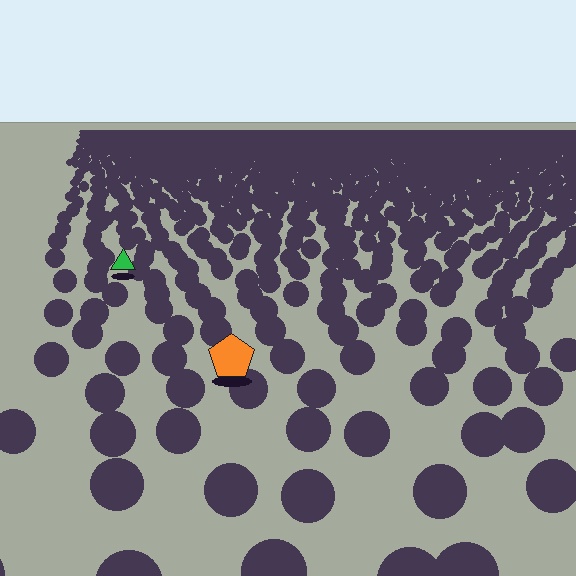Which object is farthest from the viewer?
The green triangle is farthest from the viewer. It appears smaller and the ground texture around it is denser.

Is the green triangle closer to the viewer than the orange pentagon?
No. The orange pentagon is closer — you can tell from the texture gradient: the ground texture is coarser near it.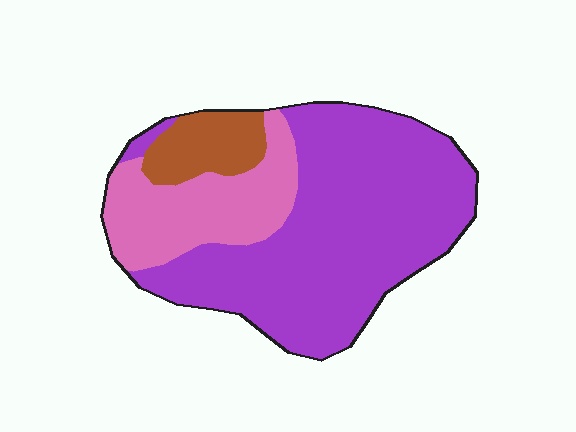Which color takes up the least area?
Brown, at roughly 10%.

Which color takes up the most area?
Purple, at roughly 65%.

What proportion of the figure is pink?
Pink covers roughly 25% of the figure.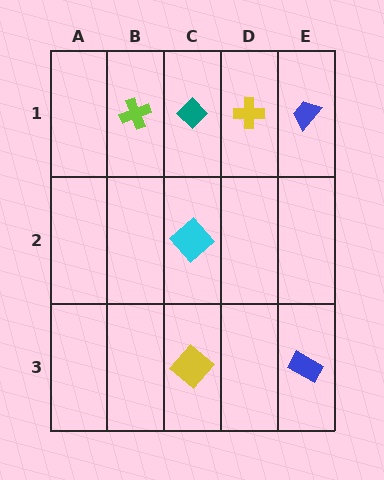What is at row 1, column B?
A lime cross.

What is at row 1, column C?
A teal diamond.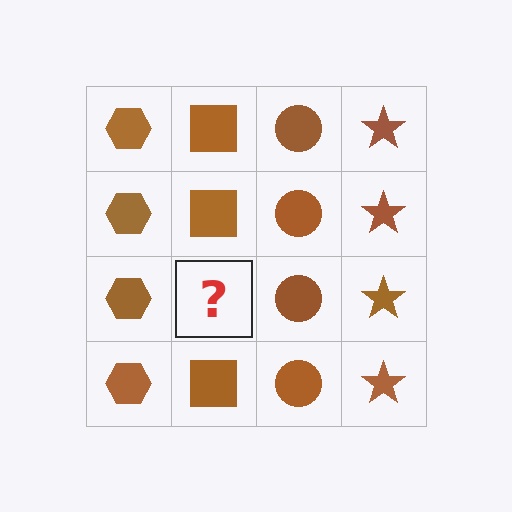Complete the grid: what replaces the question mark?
The question mark should be replaced with a brown square.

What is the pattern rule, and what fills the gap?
The rule is that each column has a consistent shape. The gap should be filled with a brown square.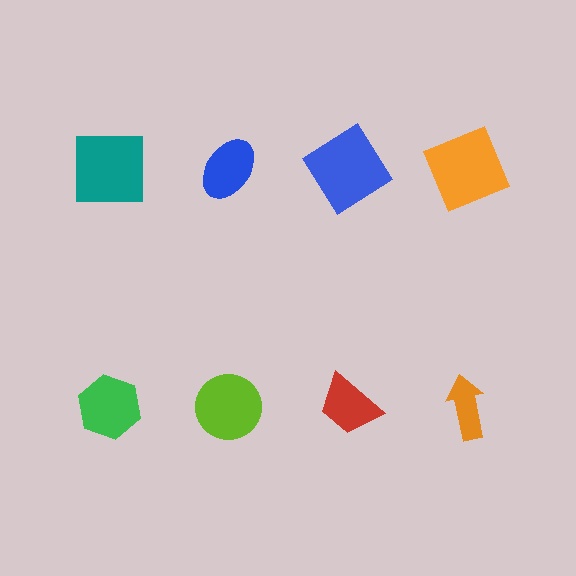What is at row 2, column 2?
A lime circle.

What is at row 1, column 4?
An orange square.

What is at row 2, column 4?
An orange arrow.